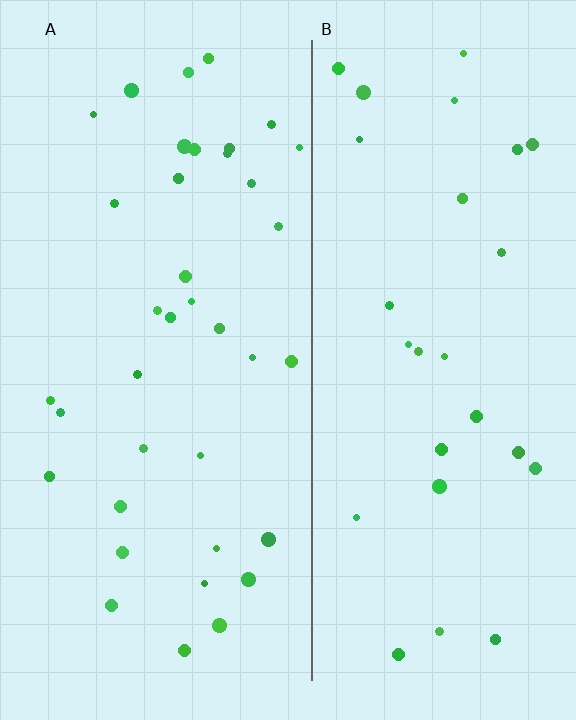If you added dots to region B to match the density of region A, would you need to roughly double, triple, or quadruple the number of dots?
Approximately double.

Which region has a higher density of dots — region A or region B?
A (the left).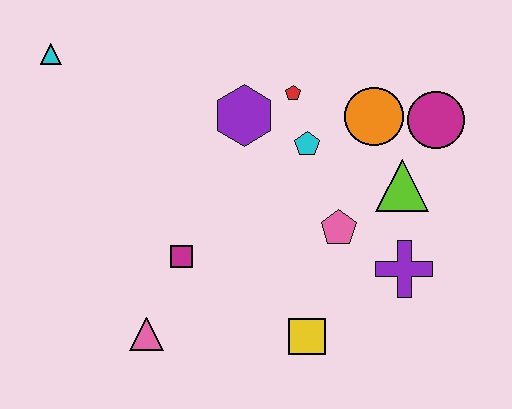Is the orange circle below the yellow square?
No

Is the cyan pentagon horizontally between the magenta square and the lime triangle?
Yes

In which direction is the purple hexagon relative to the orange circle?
The purple hexagon is to the left of the orange circle.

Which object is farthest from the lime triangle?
The cyan triangle is farthest from the lime triangle.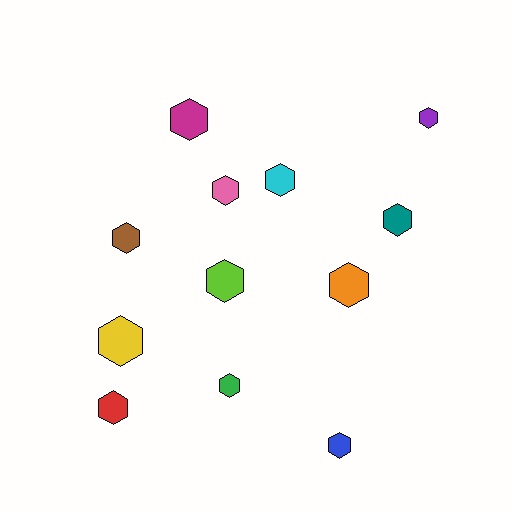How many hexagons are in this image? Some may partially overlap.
There are 12 hexagons.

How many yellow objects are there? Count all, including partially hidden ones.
There is 1 yellow object.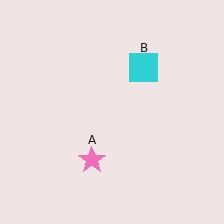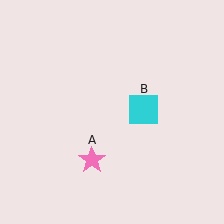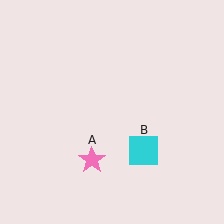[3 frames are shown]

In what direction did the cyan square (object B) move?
The cyan square (object B) moved down.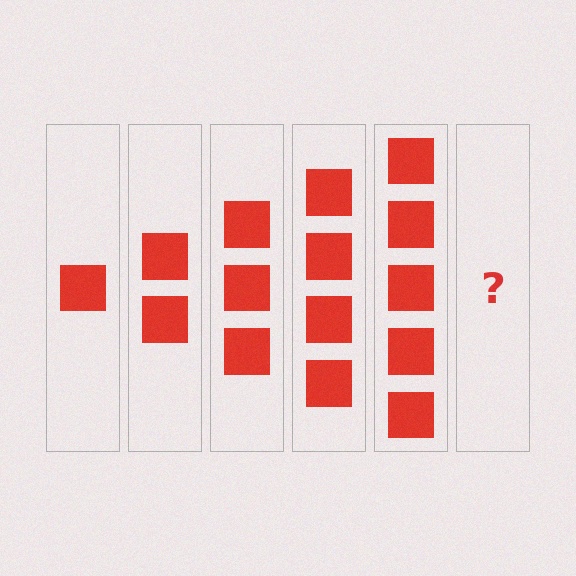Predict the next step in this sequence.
The next step is 6 squares.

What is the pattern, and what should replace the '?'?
The pattern is that each step adds one more square. The '?' should be 6 squares.